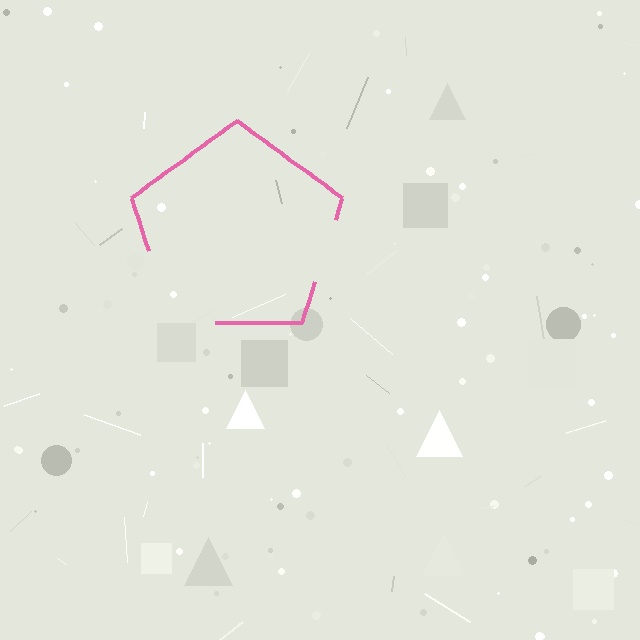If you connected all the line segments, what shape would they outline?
They would outline a pentagon.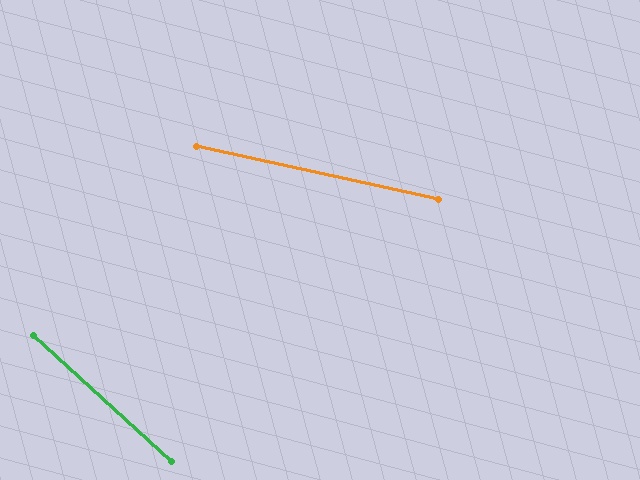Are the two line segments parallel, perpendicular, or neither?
Neither parallel nor perpendicular — they differ by about 30°.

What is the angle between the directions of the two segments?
Approximately 30 degrees.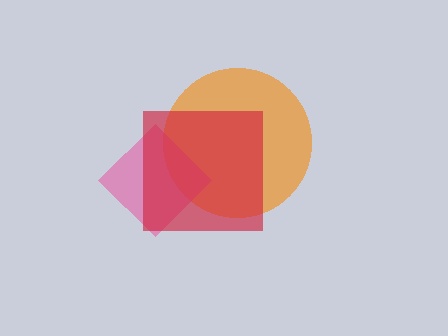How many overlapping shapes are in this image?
There are 3 overlapping shapes in the image.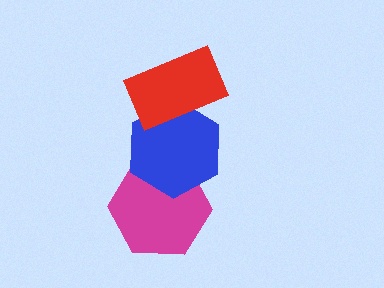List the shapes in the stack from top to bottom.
From top to bottom: the red rectangle, the blue hexagon, the magenta hexagon.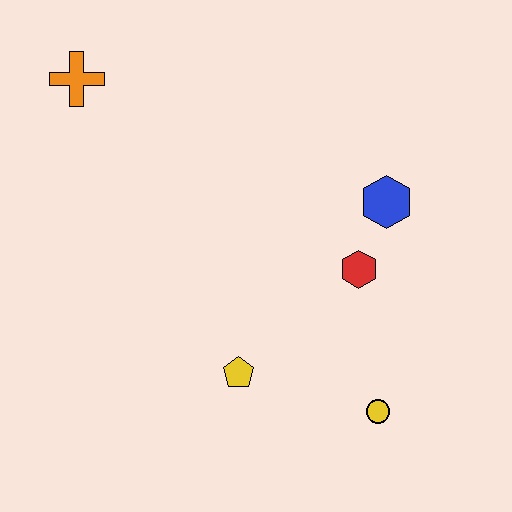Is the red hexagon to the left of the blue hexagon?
Yes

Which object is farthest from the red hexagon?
The orange cross is farthest from the red hexagon.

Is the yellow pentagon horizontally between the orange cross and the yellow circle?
Yes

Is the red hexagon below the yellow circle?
No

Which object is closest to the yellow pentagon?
The yellow circle is closest to the yellow pentagon.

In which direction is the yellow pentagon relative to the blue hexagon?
The yellow pentagon is below the blue hexagon.